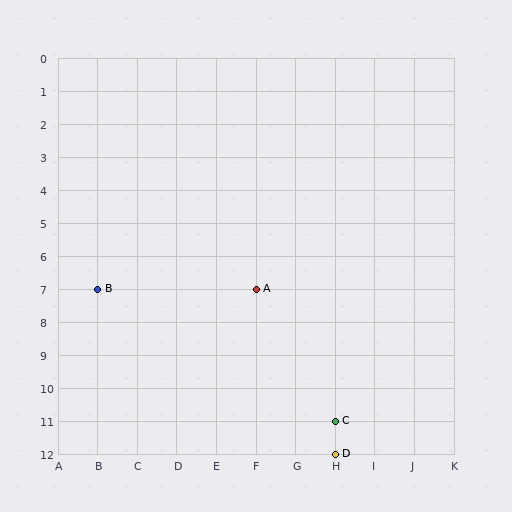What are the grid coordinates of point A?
Point A is at grid coordinates (F, 7).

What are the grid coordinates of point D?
Point D is at grid coordinates (H, 12).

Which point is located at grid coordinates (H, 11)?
Point C is at (H, 11).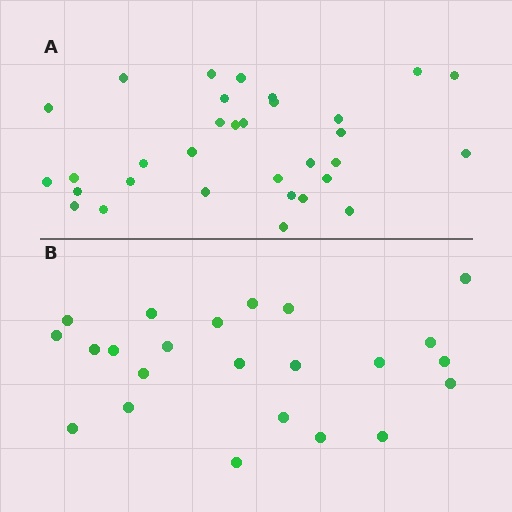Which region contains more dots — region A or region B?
Region A (the top region) has more dots.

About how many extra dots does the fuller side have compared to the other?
Region A has roughly 8 or so more dots than region B.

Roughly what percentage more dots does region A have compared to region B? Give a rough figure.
About 40% more.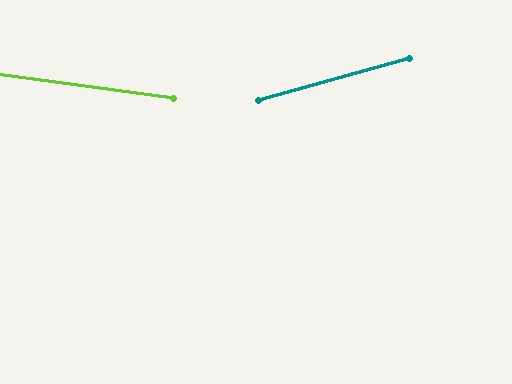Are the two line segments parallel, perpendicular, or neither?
Neither parallel nor perpendicular — they differ by about 23°.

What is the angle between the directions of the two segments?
Approximately 23 degrees.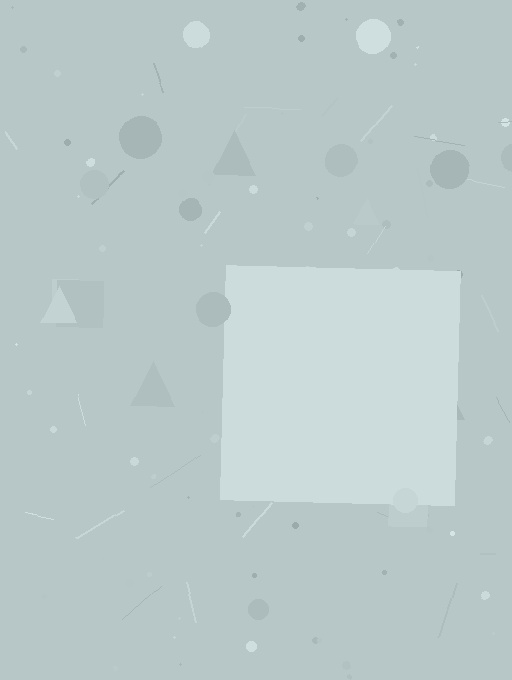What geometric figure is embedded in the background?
A square is embedded in the background.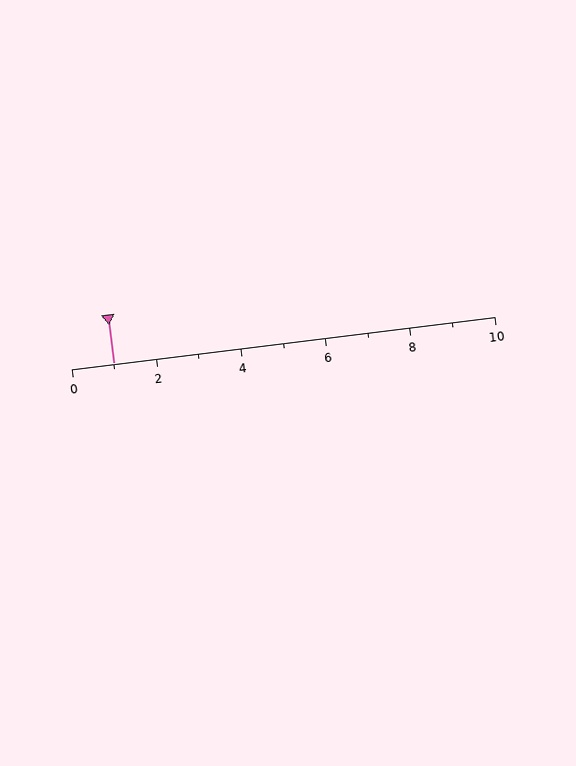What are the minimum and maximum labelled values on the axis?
The axis runs from 0 to 10.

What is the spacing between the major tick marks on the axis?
The major ticks are spaced 2 apart.